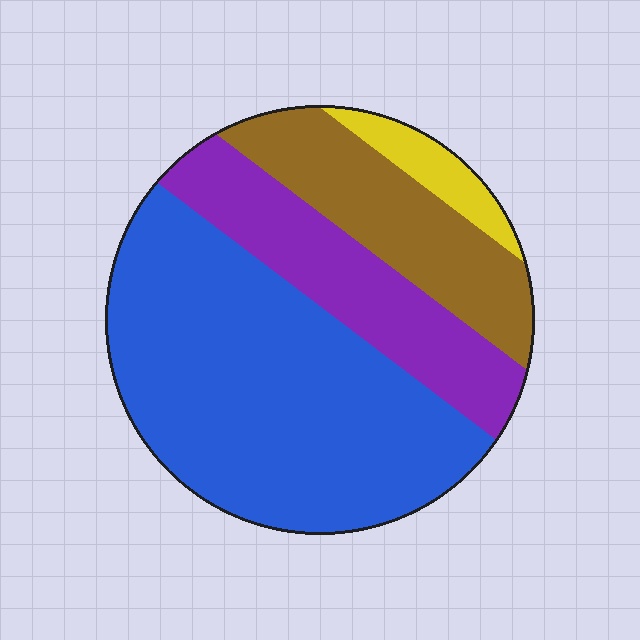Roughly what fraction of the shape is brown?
Brown takes up about one fifth (1/5) of the shape.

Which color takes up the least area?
Yellow, at roughly 5%.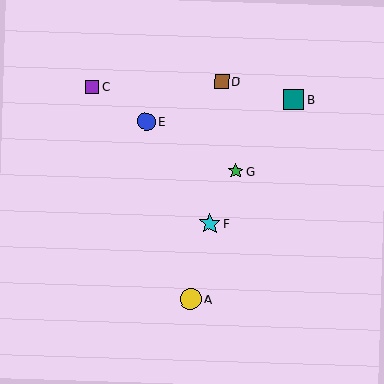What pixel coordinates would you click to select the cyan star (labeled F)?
Click at (210, 224) to select the cyan star F.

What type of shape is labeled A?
Shape A is a yellow circle.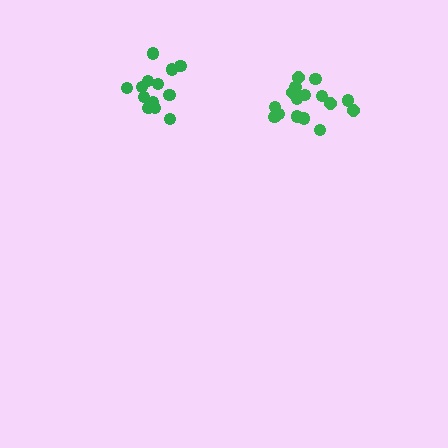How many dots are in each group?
Group 1: 13 dots, Group 2: 17 dots (30 total).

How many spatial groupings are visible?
There are 2 spatial groupings.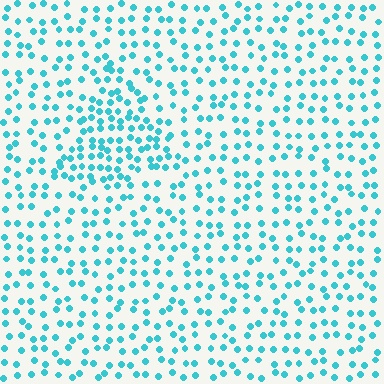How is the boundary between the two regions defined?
The boundary is defined by a change in element density (approximately 1.8x ratio). All elements are the same color, size, and shape.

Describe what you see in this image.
The image contains small cyan elements arranged at two different densities. A triangle-shaped region is visible where the elements are more densely packed than the surrounding area.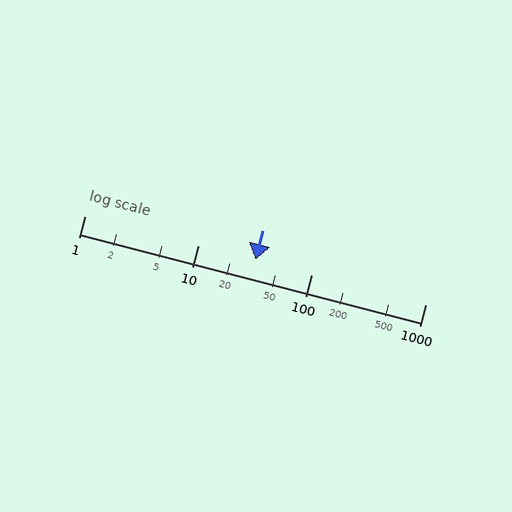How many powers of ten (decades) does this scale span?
The scale spans 3 decades, from 1 to 1000.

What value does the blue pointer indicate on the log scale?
The pointer indicates approximately 32.